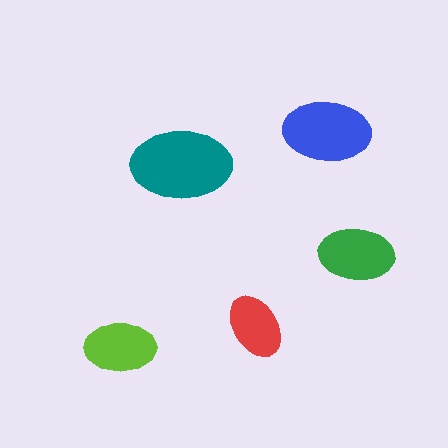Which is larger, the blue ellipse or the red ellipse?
The blue one.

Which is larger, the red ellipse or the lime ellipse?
The lime one.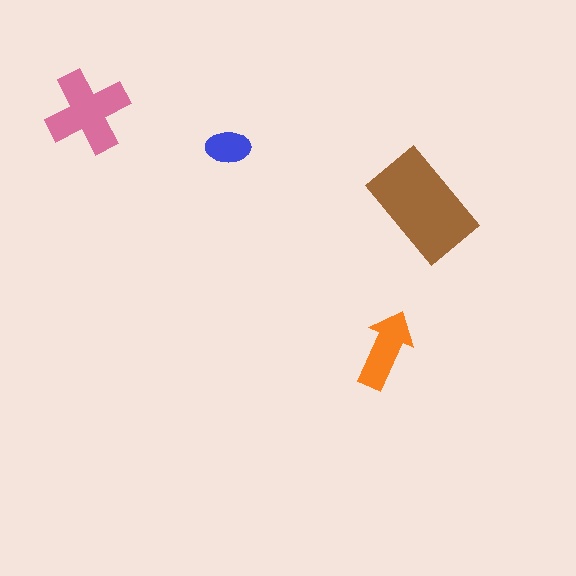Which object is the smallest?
The blue ellipse.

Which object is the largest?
The brown rectangle.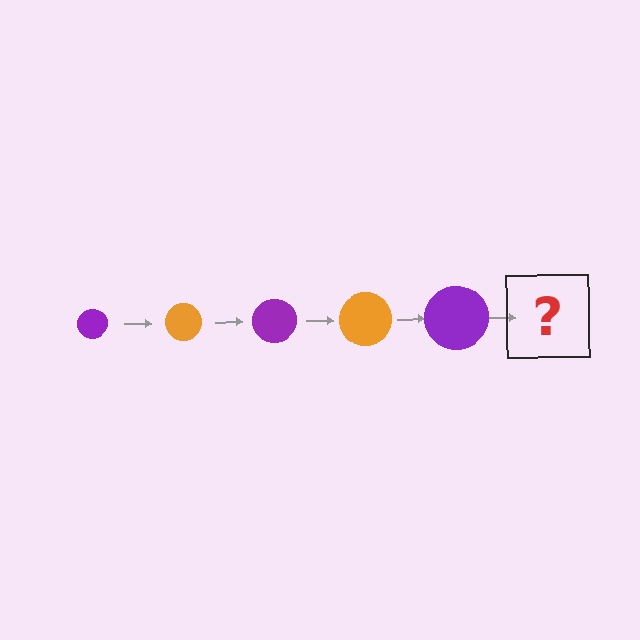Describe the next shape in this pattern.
It should be an orange circle, larger than the previous one.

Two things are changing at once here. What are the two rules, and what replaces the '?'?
The two rules are that the circle grows larger each step and the color cycles through purple and orange. The '?' should be an orange circle, larger than the previous one.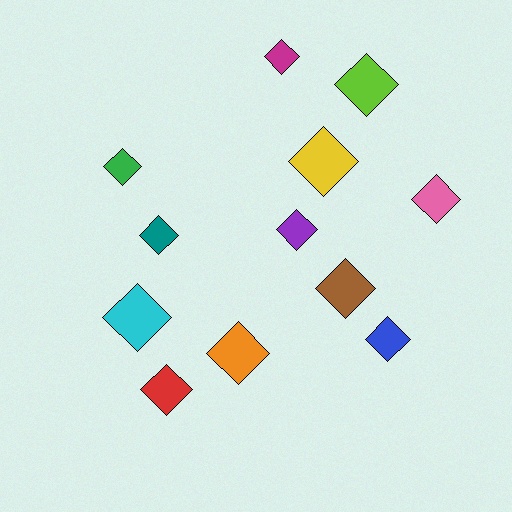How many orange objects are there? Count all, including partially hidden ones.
There is 1 orange object.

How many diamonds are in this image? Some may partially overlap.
There are 12 diamonds.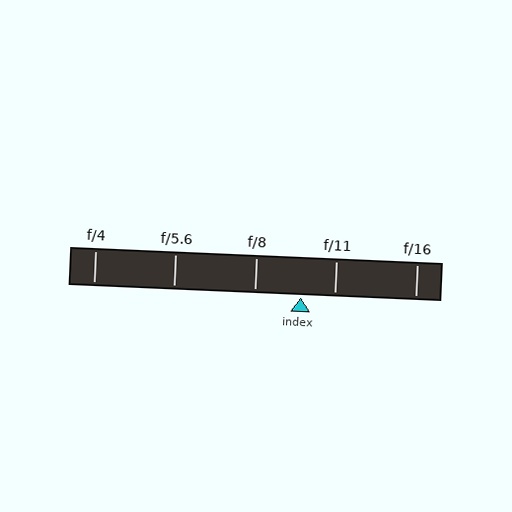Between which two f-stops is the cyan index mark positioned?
The index mark is between f/8 and f/11.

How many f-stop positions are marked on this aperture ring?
There are 5 f-stop positions marked.